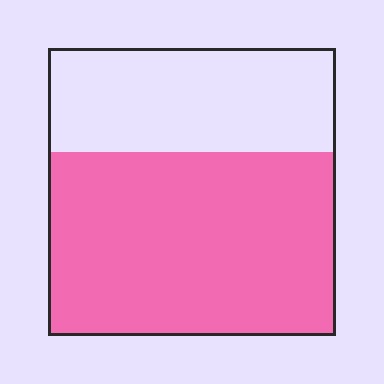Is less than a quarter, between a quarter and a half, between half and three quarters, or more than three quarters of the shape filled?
Between half and three quarters.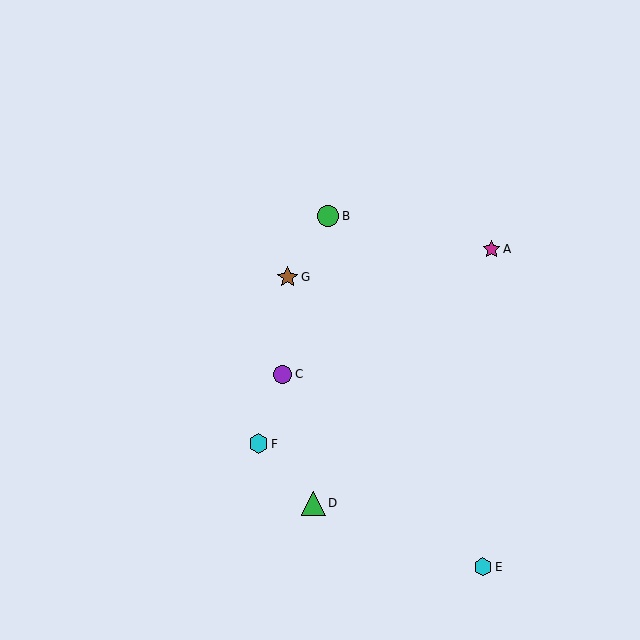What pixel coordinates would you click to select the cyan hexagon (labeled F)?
Click at (259, 444) to select the cyan hexagon F.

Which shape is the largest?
The green triangle (labeled D) is the largest.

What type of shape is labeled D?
Shape D is a green triangle.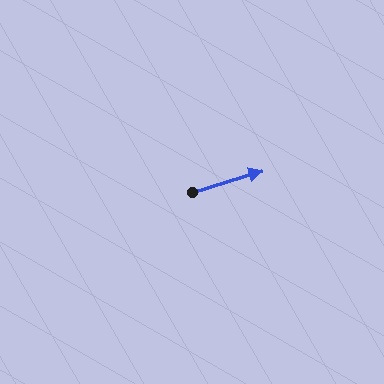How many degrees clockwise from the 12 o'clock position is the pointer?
Approximately 73 degrees.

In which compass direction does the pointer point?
East.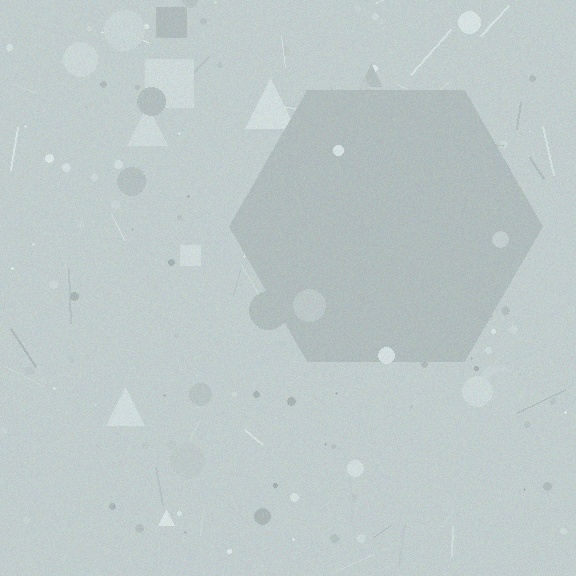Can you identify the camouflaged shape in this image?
The camouflaged shape is a hexagon.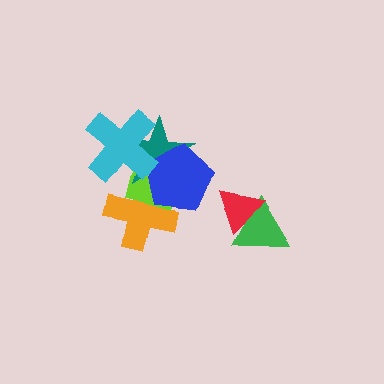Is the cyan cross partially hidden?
No, no other shape covers it.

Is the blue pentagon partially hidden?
Yes, it is partially covered by another shape.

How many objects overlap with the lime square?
4 objects overlap with the lime square.